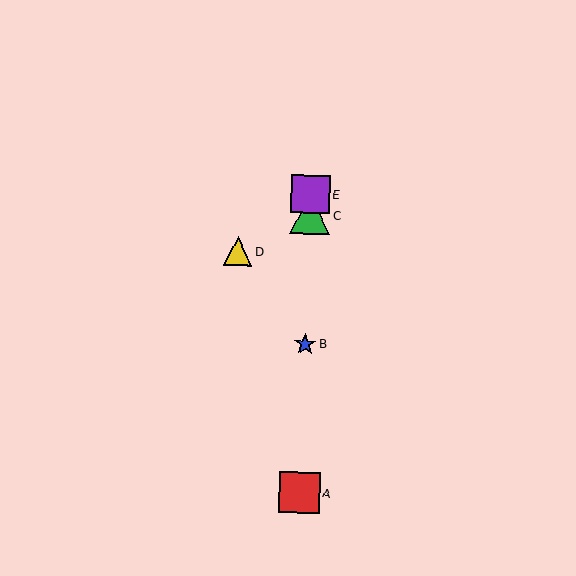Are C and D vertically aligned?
No, C is at x≈310 and D is at x≈238.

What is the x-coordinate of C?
Object C is at x≈310.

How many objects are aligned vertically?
4 objects (A, B, C, E) are aligned vertically.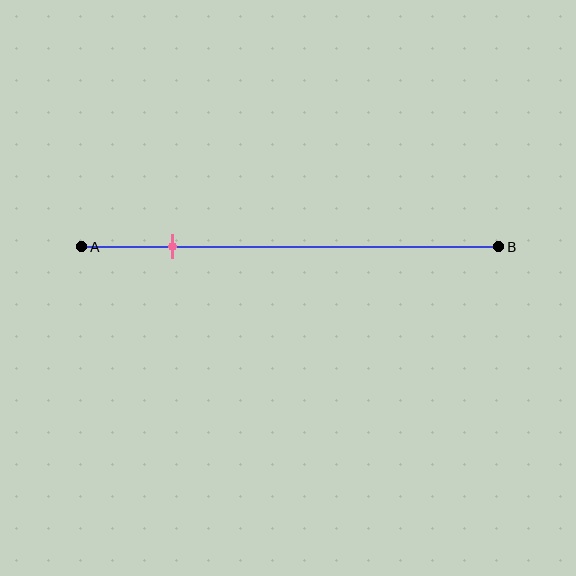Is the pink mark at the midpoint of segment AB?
No, the mark is at about 20% from A, not at the 50% midpoint.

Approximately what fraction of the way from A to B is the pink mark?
The pink mark is approximately 20% of the way from A to B.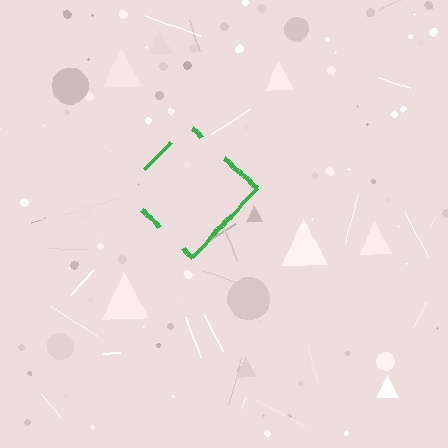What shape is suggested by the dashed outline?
The dashed outline suggests a diamond.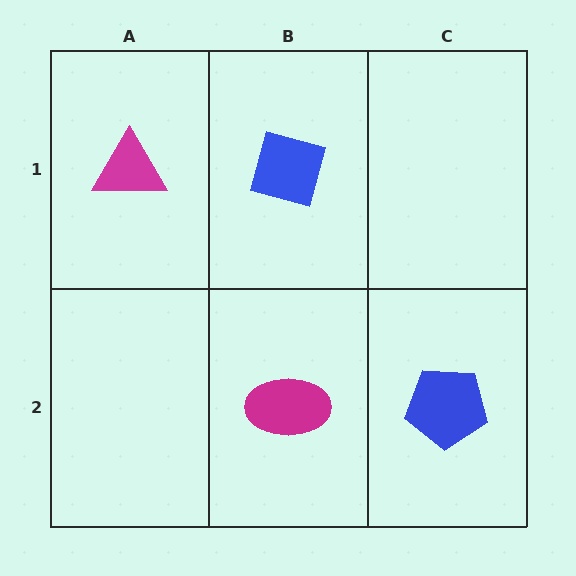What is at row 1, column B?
A blue diamond.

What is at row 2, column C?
A blue pentagon.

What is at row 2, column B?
A magenta ellipse.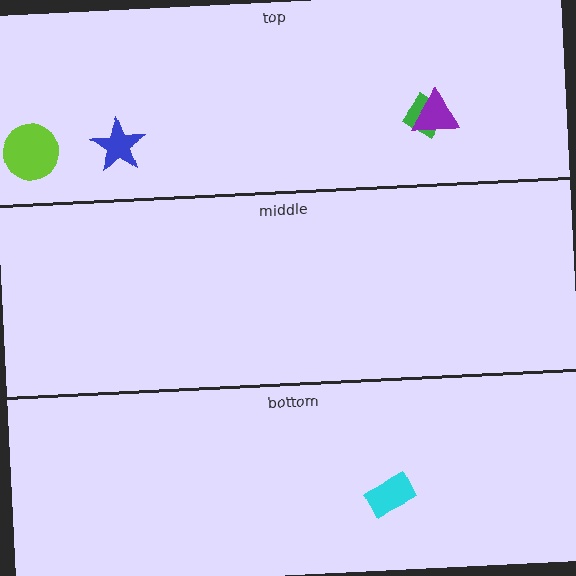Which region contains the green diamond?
The top region.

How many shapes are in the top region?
4.